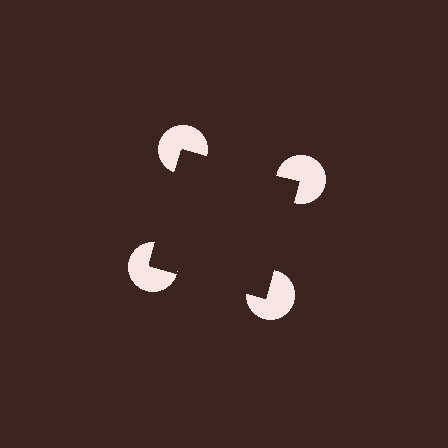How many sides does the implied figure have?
4 sides.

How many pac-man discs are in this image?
There are 4 — one at each vertex of the illusory square.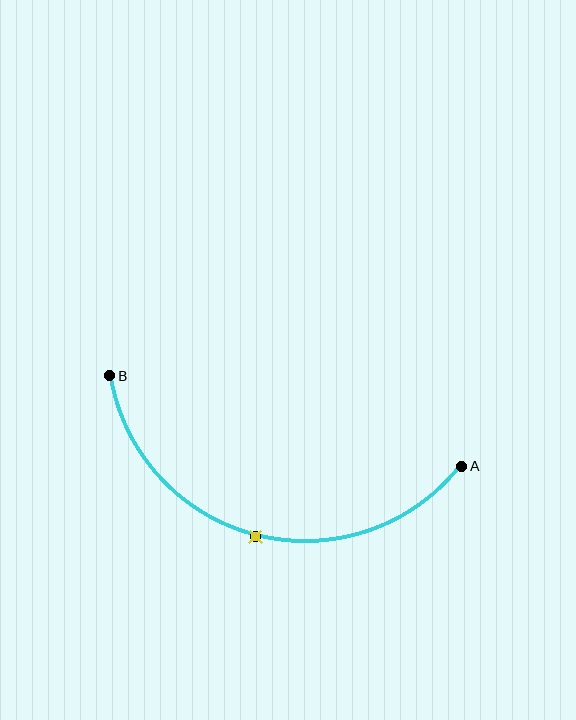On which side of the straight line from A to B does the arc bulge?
The arc bulges below the straight line connecting A and B.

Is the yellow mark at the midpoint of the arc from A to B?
Yes. The yellow mark lies on the arc at equal arc-length from both A and B — it is the arc midpoint.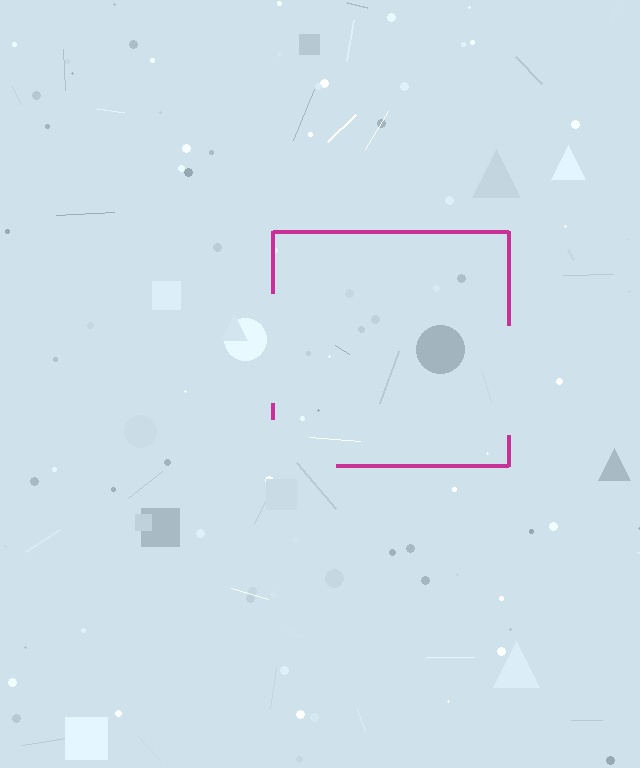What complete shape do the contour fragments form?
The contour fragments form a square.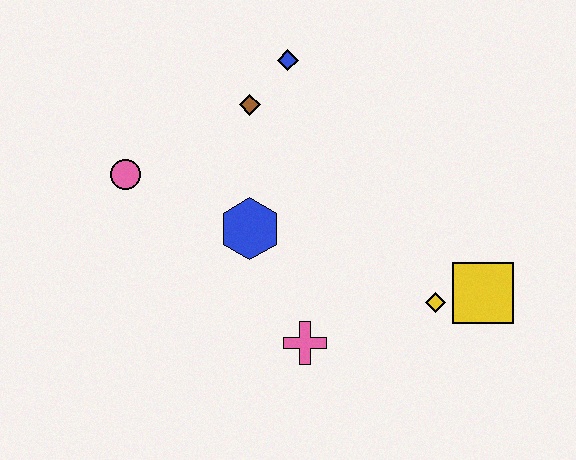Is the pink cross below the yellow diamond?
Yes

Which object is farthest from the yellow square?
The pink circle is farthest from the yellow square.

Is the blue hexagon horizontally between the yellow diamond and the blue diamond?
No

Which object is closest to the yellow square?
The yellow diamond is closest to the yellow square.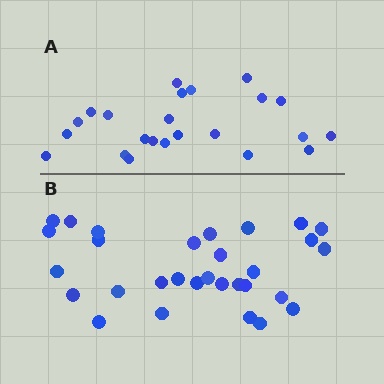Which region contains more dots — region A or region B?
Region B (the bottom region) has more dots.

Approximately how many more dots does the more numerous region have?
Region B has roughly 8 or so more dots than region A.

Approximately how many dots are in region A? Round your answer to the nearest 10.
About 20 dots. (The exact count is 23, which rounds to 20.)